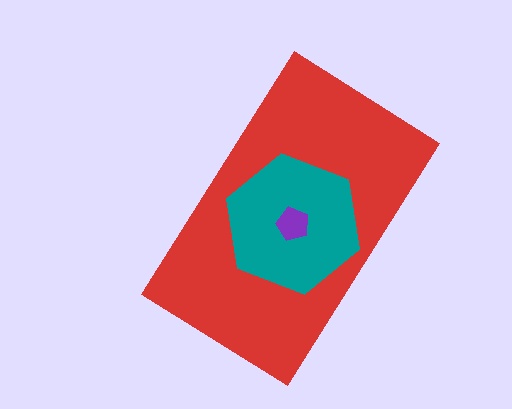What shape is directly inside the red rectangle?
The teal hexagon.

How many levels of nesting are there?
3.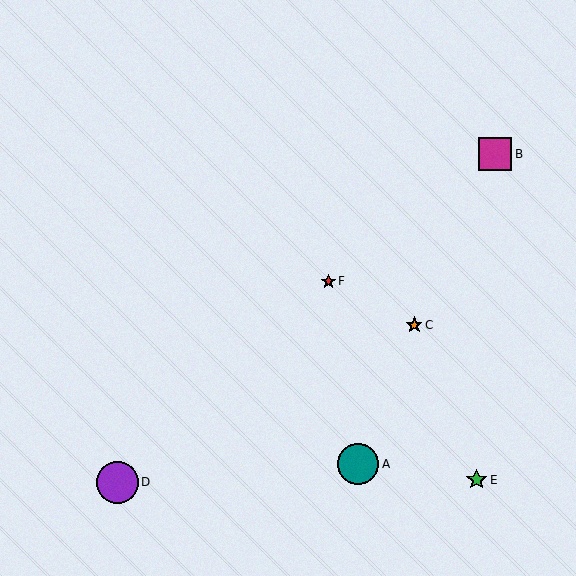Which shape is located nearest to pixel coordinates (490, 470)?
The green star (labeled E) at (477, 480) is nearest to that location.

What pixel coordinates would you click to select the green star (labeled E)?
Click at (477, 480) to select the green star E.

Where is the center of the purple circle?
The center of the purple circle is at (118, 482).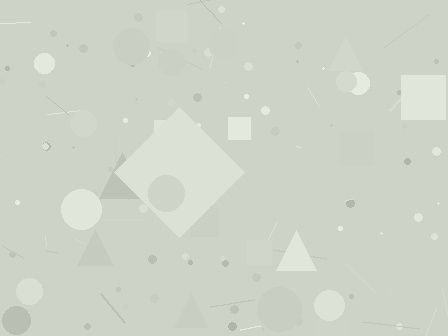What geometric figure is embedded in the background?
A diamond is embedded in the background.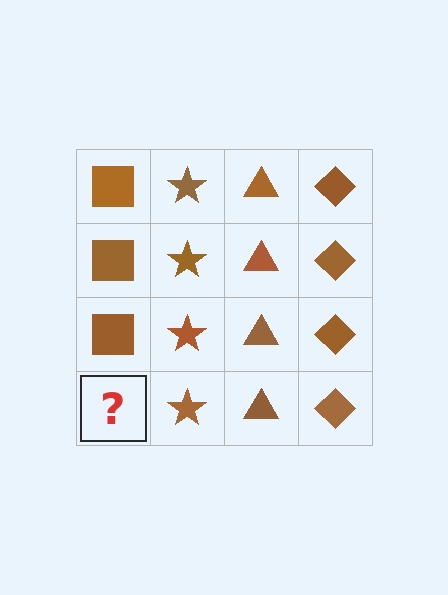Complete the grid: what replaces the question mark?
The question mark should be replaced with a brown square.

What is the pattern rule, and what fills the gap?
The rule is that each column has a consistent shape. The gap should be filled with a brown square.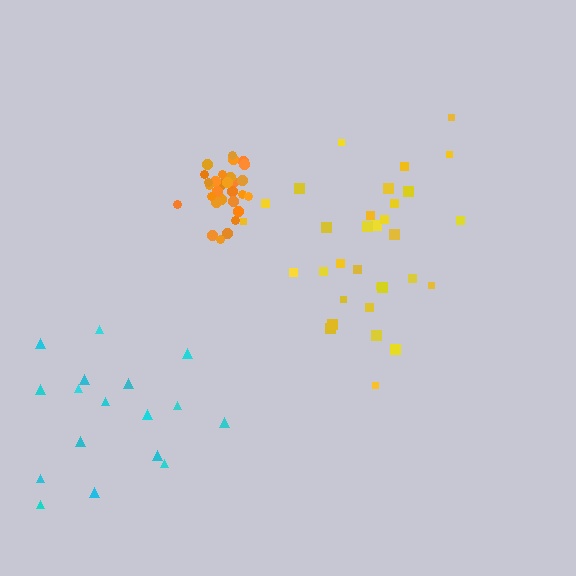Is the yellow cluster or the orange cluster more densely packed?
Orange.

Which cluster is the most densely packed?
Orange.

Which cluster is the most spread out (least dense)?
Cyan.